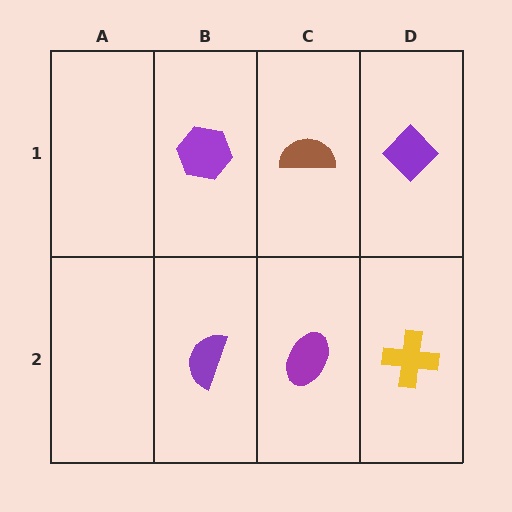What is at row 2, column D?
A yellow cross.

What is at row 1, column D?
A purple diamond.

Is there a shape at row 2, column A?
No, that cell is empty.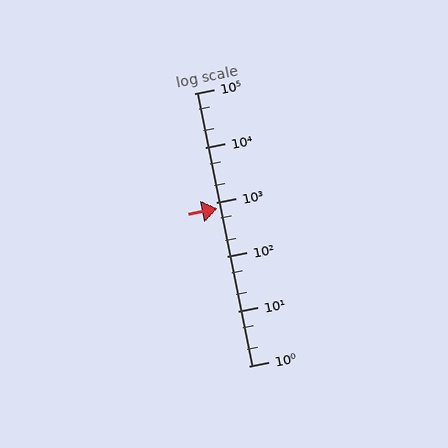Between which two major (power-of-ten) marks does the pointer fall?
The pointer is between 100 and 1000.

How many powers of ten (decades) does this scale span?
The scale spans 5 decades, from 1 to 100000.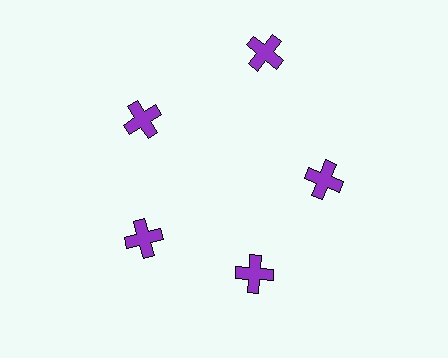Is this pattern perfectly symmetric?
No. The 5 purple crosses are arranged in a ring, but one element near the 1 o'clock position is pushed outward from the center, breaking the 5-fold rotational symmetry.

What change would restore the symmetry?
The symmetry would be restored by moving it inward, back onto the ring so that all 5 crosses sit at equal angles and equal distance from the center.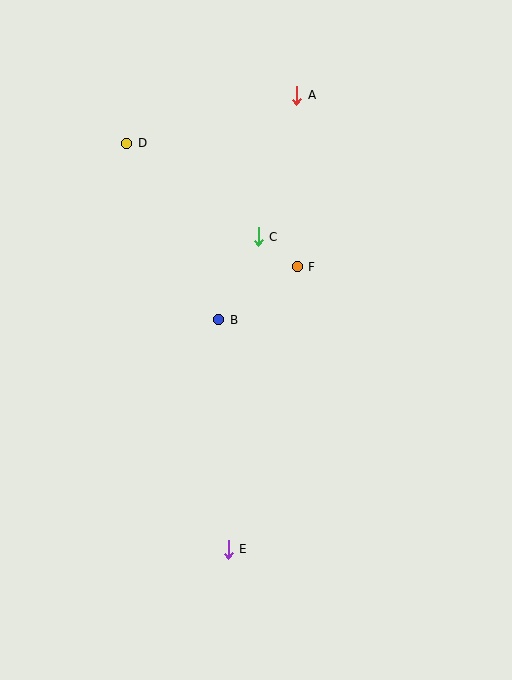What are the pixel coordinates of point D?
Point D is at (127, 143).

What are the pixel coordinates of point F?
Point F is at (297, 267).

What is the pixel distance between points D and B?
The distance between D and B is 199 pixels.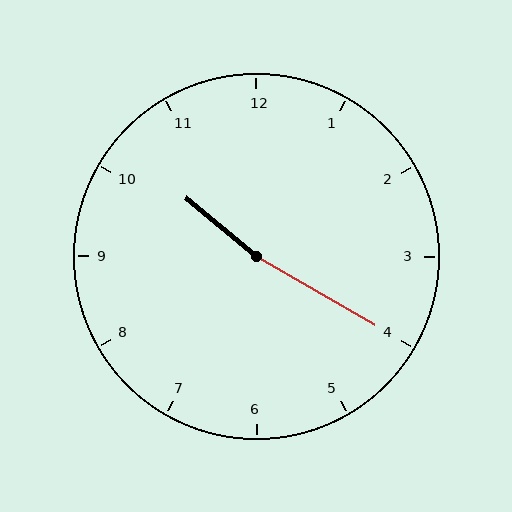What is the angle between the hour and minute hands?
Approximately 170 degrees.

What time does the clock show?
10:20.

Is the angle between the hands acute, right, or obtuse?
It is obtuse.